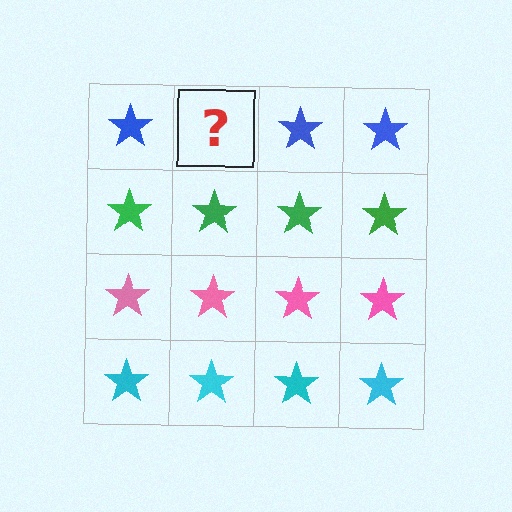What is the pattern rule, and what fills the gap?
The rule is that each row has a consistent color. The gap should be filled with a blue star.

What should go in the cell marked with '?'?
The missing cell should contain a blue star.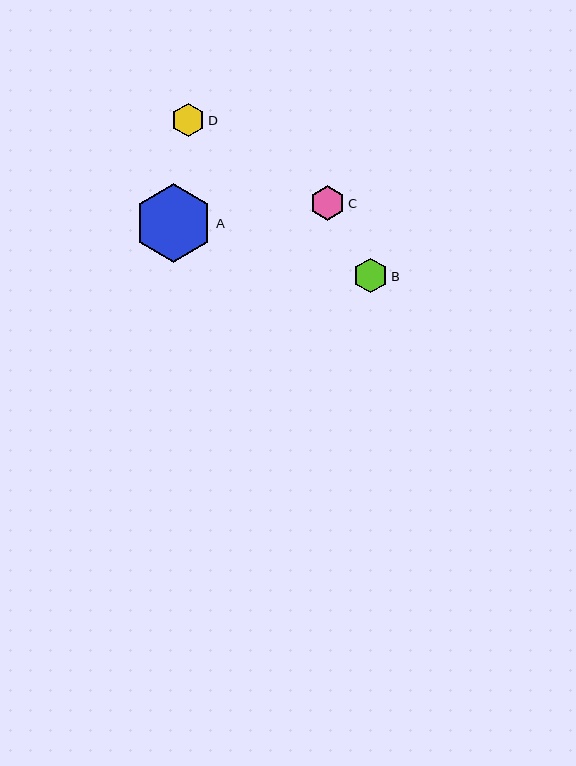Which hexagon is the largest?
Hexagon A is the largest with a size of approximately 79 pixels.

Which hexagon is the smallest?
Hexagon D is the smallest with a size of approximately 34 pixels.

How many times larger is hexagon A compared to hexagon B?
Hexagon A is approximately 2.3 times the size of hexagon B.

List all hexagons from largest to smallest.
From largest to smallest: A, B, C, D.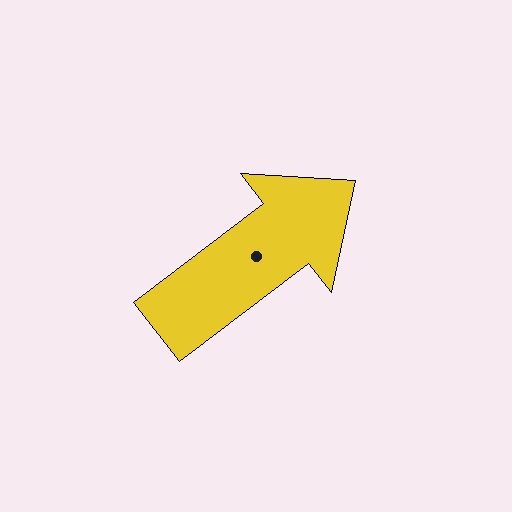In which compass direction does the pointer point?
Northeast.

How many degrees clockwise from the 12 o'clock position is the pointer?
Approximately 53 degrees.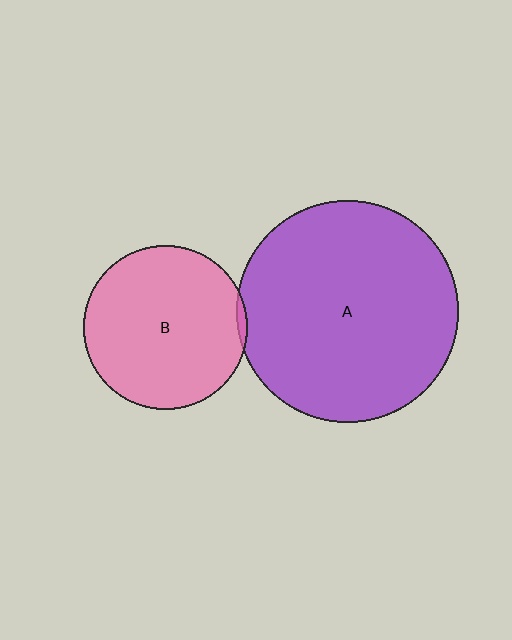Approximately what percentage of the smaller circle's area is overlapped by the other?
Approximately 5%.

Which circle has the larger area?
Circle A (purple).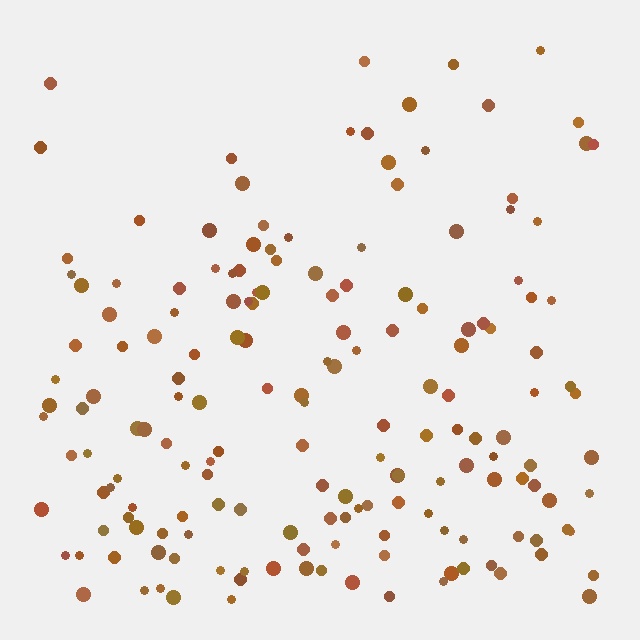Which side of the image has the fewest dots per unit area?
The top.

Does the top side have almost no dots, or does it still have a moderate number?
Still a moderate number, just noticeably fewer than the bottom.